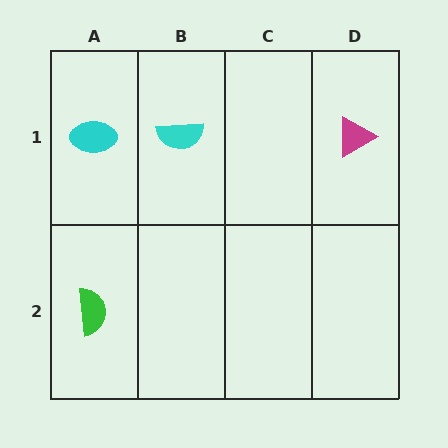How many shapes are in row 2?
1 shape.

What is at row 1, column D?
A magenta triangle.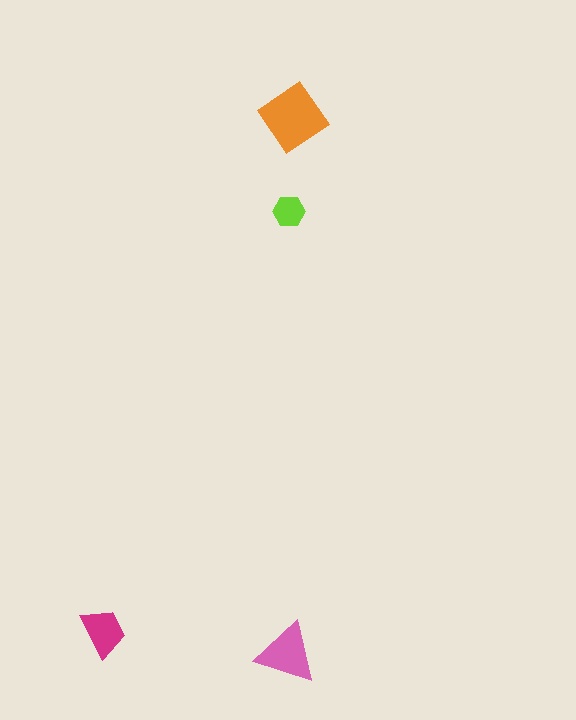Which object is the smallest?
The lime hexagon.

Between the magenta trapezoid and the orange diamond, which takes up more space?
The orange diamond.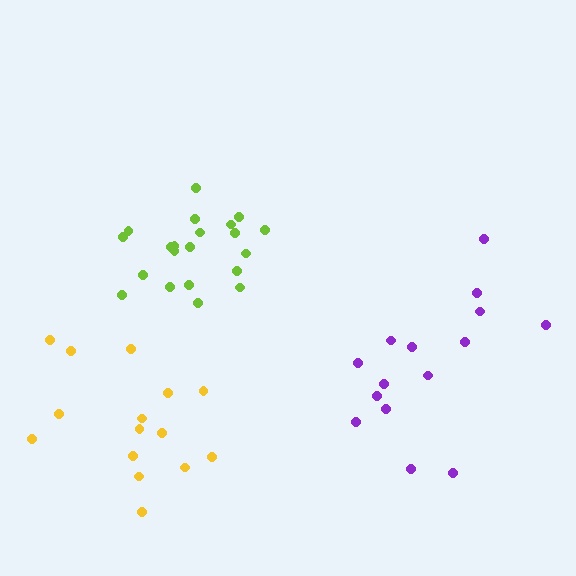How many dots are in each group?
Group 1: 21 dots, Group 2: 15 dots, Group 3: 15 dots (51 total).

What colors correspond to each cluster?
The clusters are colored: lime, purple, yellow.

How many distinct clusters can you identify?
There are 3 distinct clusters.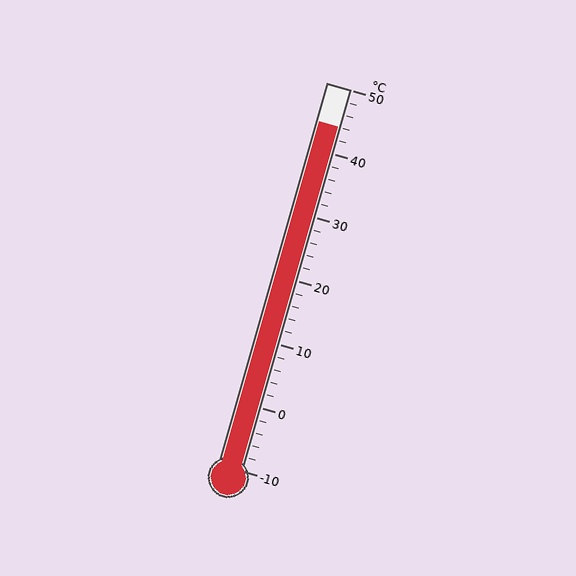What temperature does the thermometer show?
The thermometer shows approximately 44°C.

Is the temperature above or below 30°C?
The temperature is above 30°C.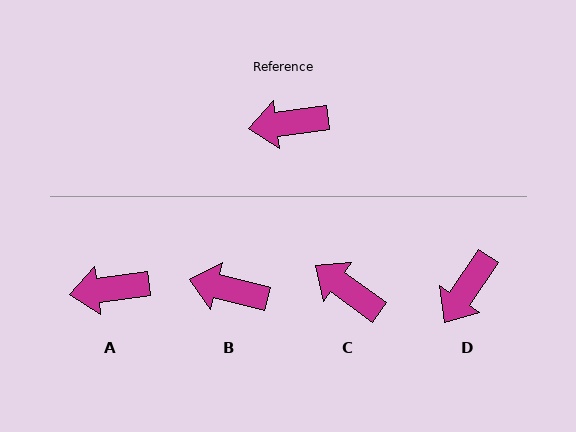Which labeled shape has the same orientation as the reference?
A.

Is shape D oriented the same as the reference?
No, it is off by about 49 degrees.